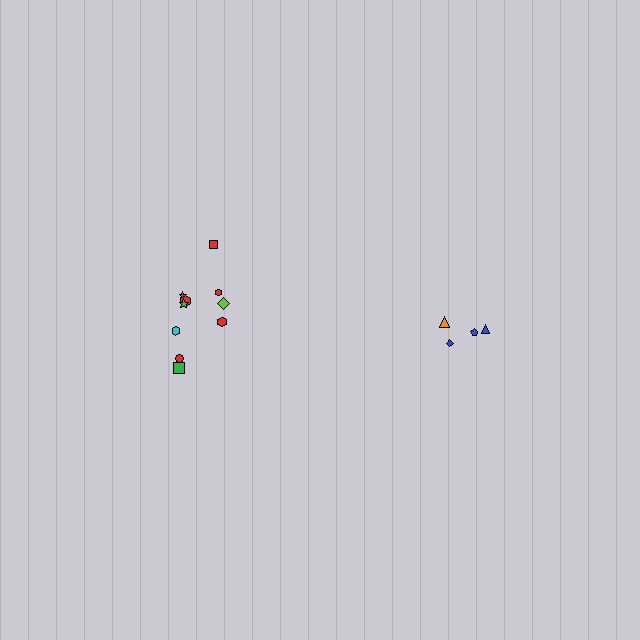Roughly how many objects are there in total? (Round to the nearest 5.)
Roughly 15 objects in total.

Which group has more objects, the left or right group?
The left group.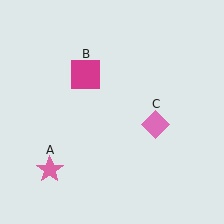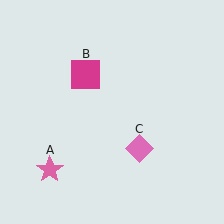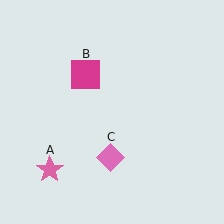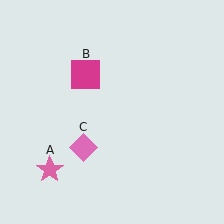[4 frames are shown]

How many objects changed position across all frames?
1 object changed position: pink diamond (object C).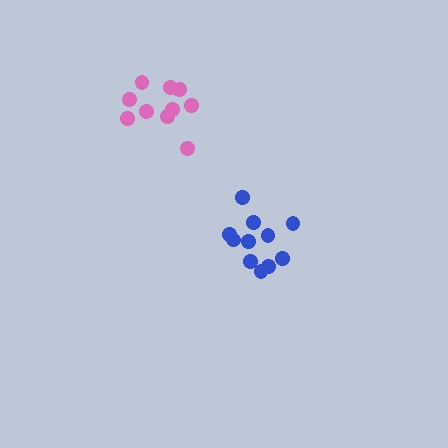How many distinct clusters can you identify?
There are 2 distinct clusters.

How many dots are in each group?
Group 1: 11 dots, Group 2: 10 dots (21 total).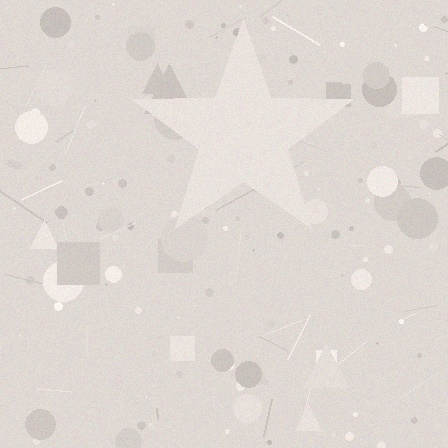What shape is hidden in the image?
A star is hidden in the image.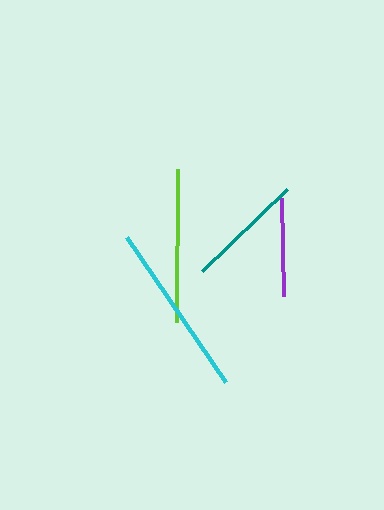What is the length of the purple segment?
The purple segment is approximately 98 pixels long.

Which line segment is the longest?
The cyan line is the longest at approximately 176 pixels.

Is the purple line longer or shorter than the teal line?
The teal line is longer than the purple line.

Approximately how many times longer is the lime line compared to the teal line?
The lime line is approximately 1.3 times the length of the teal line.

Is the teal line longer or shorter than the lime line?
The lime line is longer than the teal line.